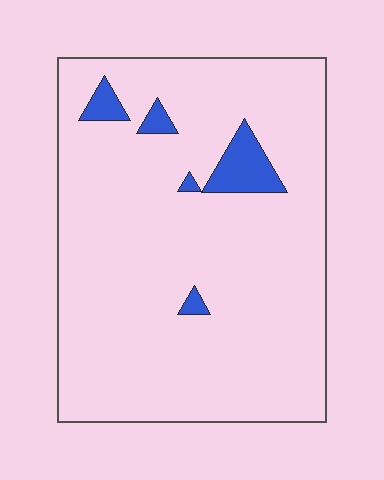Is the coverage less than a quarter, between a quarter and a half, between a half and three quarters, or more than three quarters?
Less than a quarter.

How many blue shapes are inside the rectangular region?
5.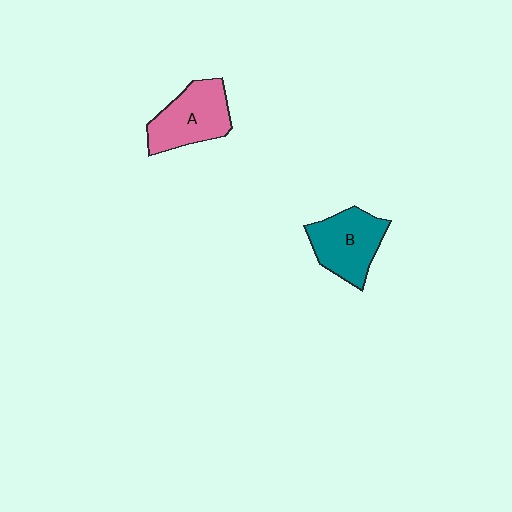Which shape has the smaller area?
Shape B (teal).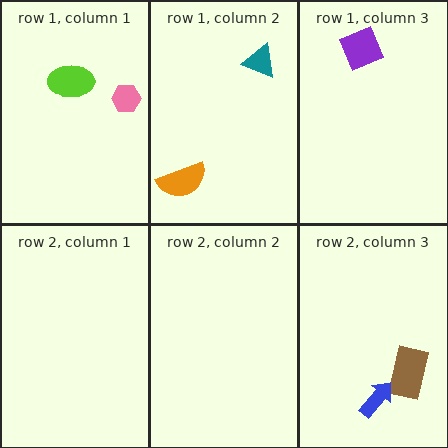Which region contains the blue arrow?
The row 2, column 3 region.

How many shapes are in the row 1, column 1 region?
2.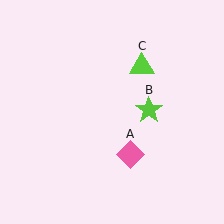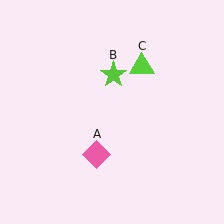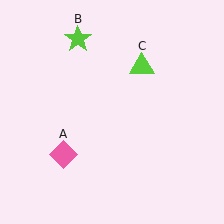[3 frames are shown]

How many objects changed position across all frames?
2 objects changed position: pink diamond (object A), lime star (object B).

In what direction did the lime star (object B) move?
The lime star (object B) moved up and to the left.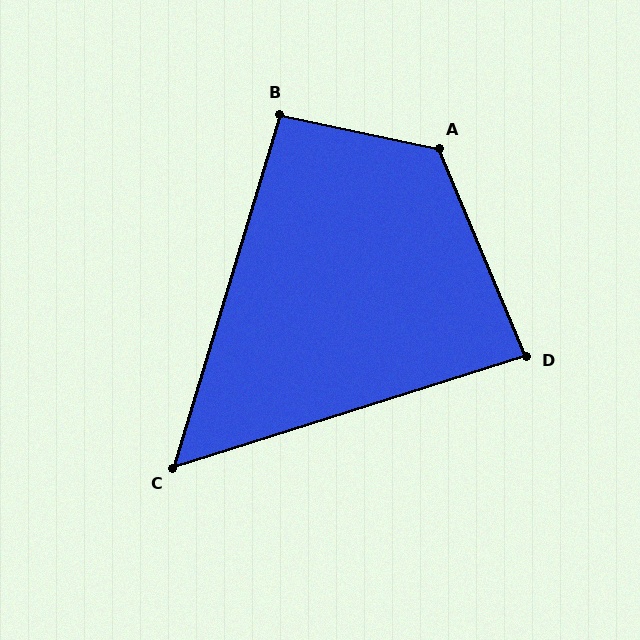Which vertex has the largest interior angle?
A, at approximately 124 degrees.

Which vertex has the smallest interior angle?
C, at approximately 56 degrees.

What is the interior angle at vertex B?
Approximately 95 degrees (approximately right).